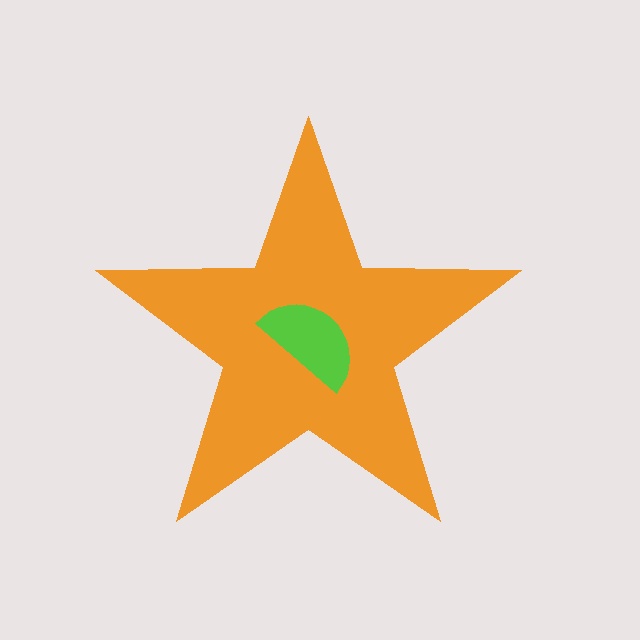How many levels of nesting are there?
2.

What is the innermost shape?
The lime semicircle.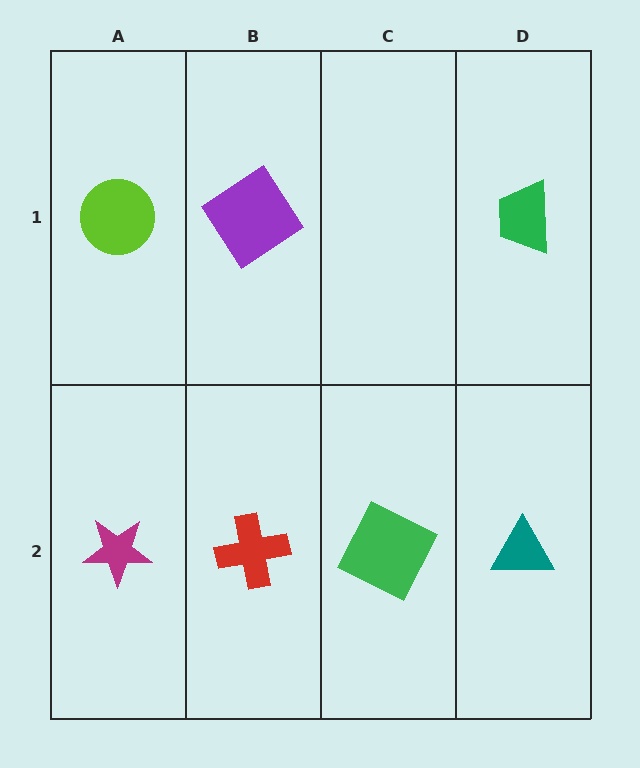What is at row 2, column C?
A green square.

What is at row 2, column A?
A magenta star.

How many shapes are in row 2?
4 shapes.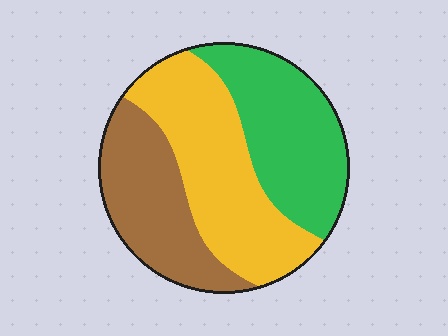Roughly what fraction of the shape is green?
Green covers around 35% of the shape.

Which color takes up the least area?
Brown, at roughly 30%.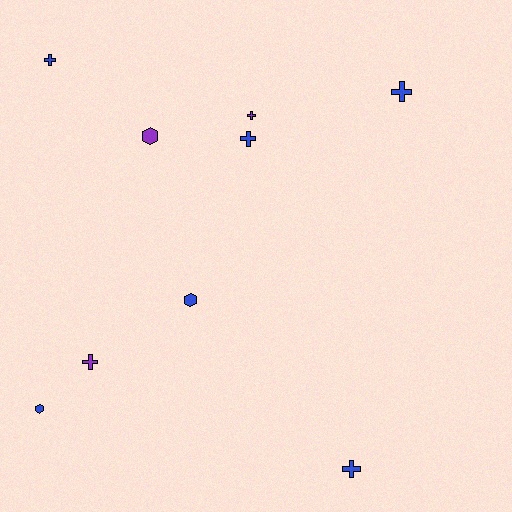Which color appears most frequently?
Blue, with 6 objects.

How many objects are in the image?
There are 9 objects.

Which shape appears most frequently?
Cross, with 6 objects.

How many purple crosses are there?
There are 2 purple crosses.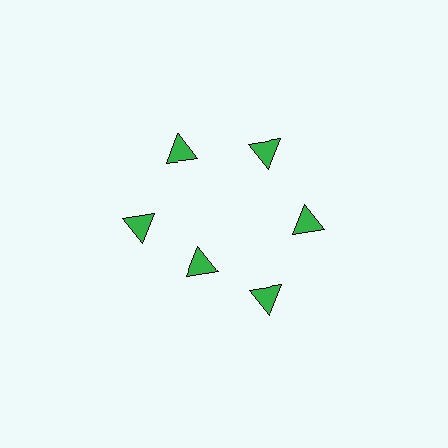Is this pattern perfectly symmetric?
No. The 6 green triangles are arranged in a ring, but one element near the 7 o'clock position is pulled inward toward the center, breaking the 6-fold rotational symmetry.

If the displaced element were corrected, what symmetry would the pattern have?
It would have 6-fold rotational symmetry — the pattern would map onto itself every 60 degrees.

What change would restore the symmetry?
The symmetry would be restored by moving it outward, back onto the ring so that all 6 triangles sit at equal angles and equal distance from the center.